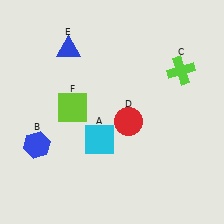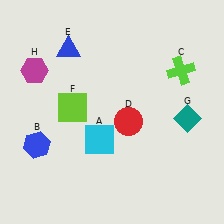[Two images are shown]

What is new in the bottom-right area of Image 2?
A teal diamond (G) was added in the bottom-right area of Image 2.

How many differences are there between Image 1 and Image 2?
There are 2 differences between the two images.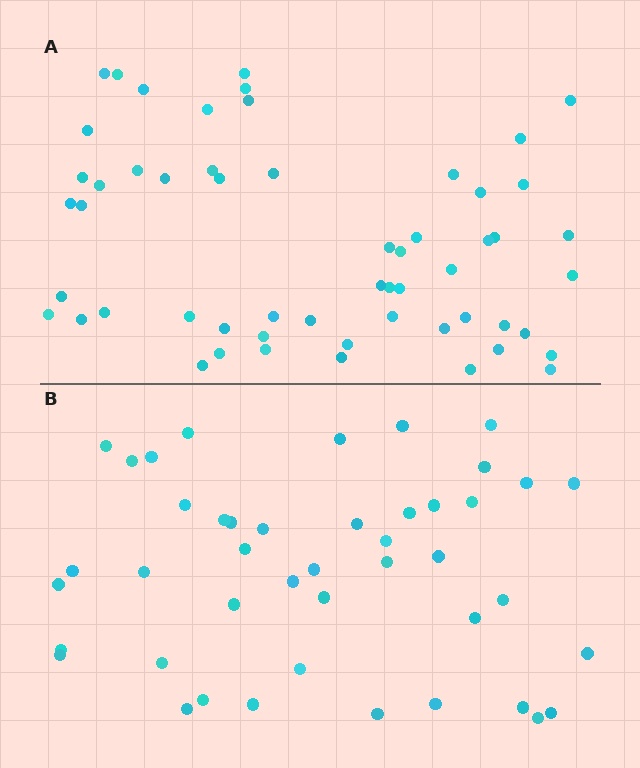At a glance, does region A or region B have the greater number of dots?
Region A (the top region) has more dots.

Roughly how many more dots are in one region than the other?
Region A has roughly 12 or so more dots than region B.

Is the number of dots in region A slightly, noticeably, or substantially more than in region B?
Region A has noticeably more, but not dramatically so. The ratio is roughly 1.3 to 1.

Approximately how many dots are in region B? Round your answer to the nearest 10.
About 40 dots. (The exact count is 44, which rounds to 40.)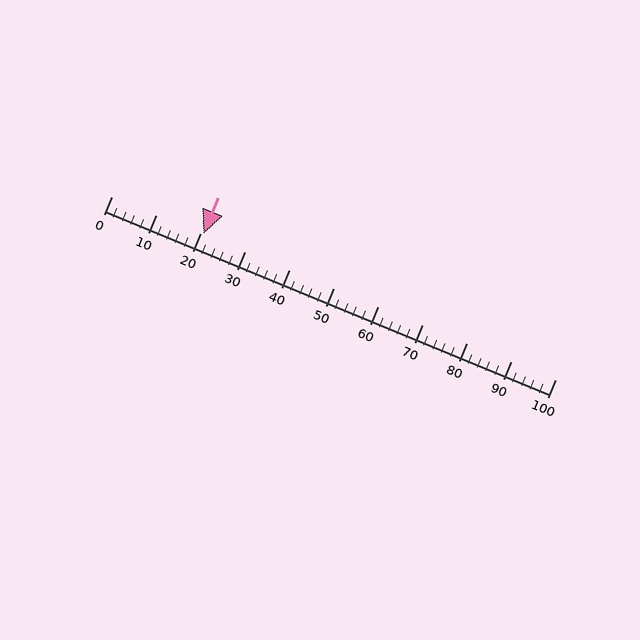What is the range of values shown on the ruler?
The ruler shows values from 0 to 100.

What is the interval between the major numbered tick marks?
The major tick marks are spaced 10 units apart.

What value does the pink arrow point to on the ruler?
The pink arrow points to approximately 21.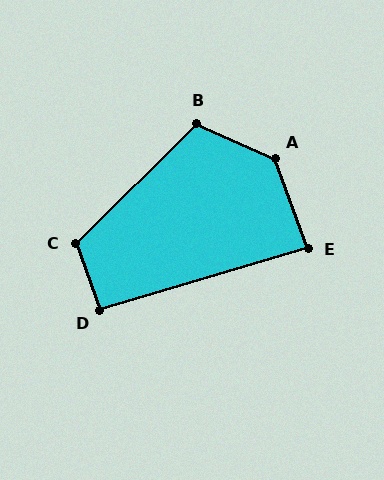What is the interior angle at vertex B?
Approximately 111 degrees (obtuse).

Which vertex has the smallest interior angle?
E, at approximately 87 degrees.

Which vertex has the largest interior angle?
A, at approximately 134 degrees.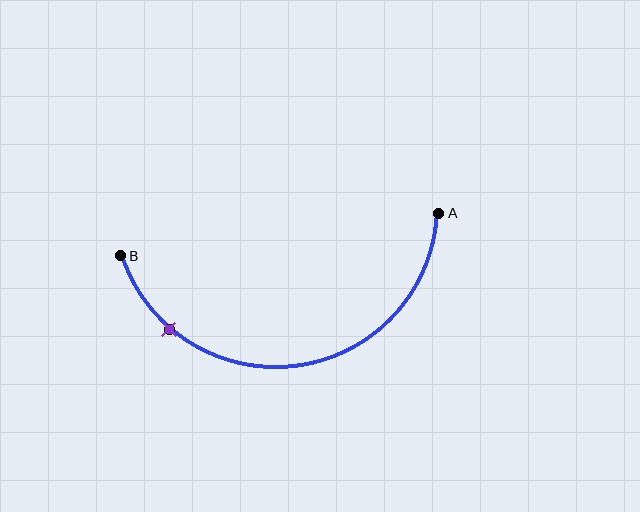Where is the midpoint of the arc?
The arc midpoint is the point on the curve farthest from the straight line joining A and B. It sits below that line.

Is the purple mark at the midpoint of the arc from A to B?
No. The purple mark lies on the arc but is closer to endpoint B. The arc midpoint would be at the point on the curve equidistant along the arc from both A and B.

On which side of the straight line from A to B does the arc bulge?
The arc bulges below the straight line connecting A and B.